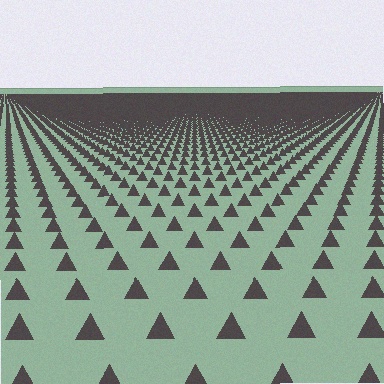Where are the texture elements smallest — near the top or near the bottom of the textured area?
Near the top.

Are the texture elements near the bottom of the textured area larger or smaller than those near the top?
Larger. Near the bottom, elements are closer to the viewer and appear at a bigger on-screen size.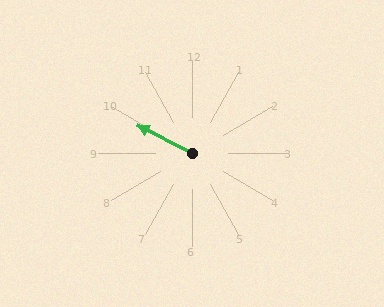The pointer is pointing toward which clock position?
Roughly 10 o'clock.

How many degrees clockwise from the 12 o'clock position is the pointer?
Approximately 297 degrees.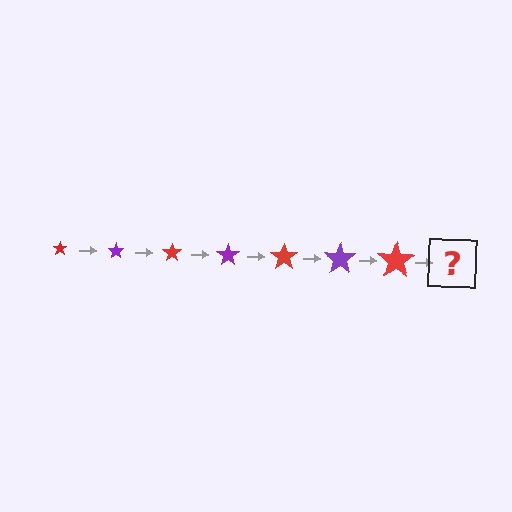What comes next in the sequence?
The next element should be a purple star, larger than the previous one.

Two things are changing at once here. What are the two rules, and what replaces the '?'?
The two rules are that the star grows larger each step and the color cycles through red and purple. The '?' should be a purple star, larger than the previous one.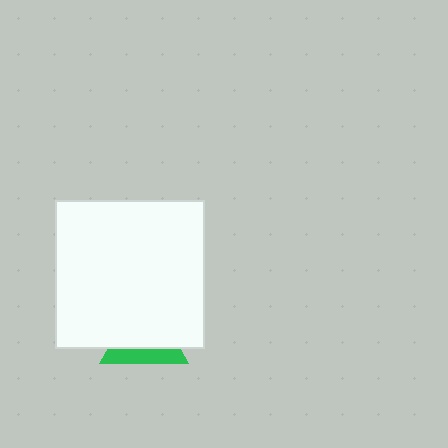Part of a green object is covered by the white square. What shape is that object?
It is a triangle.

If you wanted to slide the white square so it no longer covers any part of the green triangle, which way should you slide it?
Slide it up — that is the most direct way to separate the two shapes.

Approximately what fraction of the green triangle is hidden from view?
Roughly 67% of the green triangle is hidden behind the white square.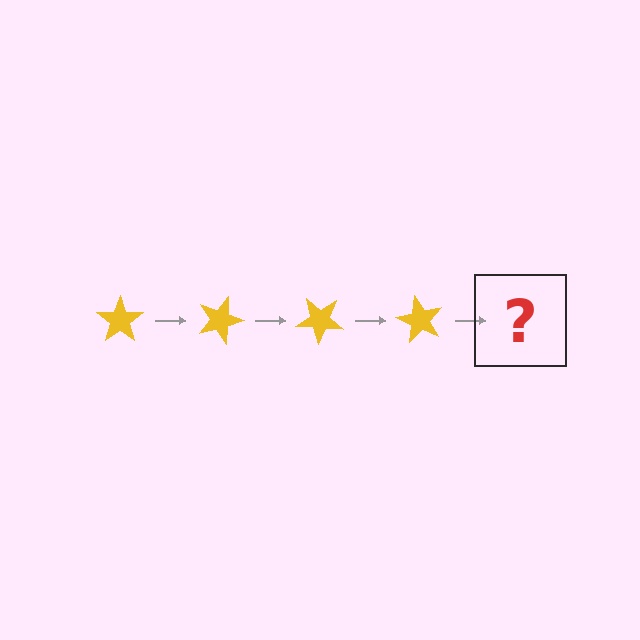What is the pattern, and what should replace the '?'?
The pattern is that the star rotates 20 degrees each step. The '?' should be a yellow star rotated 80 degrees.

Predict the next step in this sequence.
The next step is a yellow star rotated 80 degrees.